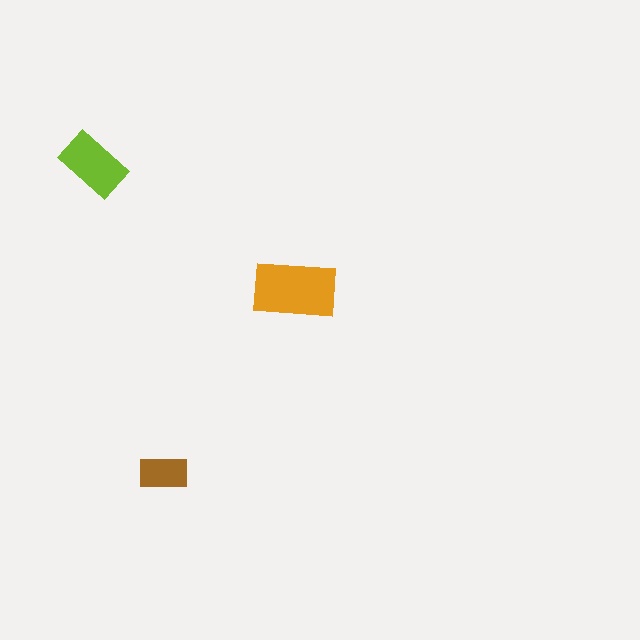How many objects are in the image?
There are 3 objects in the image.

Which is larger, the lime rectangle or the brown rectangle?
The lime one.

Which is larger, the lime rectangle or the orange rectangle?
The orange one.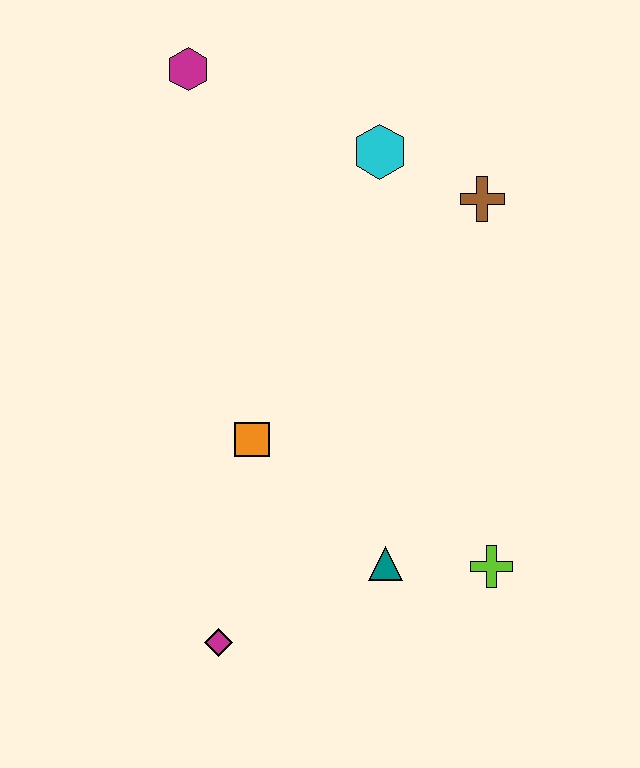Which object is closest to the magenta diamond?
The teal triangle is closest to the magenta diamond.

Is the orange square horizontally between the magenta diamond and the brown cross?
Yes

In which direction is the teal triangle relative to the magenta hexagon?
The teal triangle is below the magenta hexagon.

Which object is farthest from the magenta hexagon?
The lime cross is farthest from the magenta hexagon.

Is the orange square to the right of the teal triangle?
No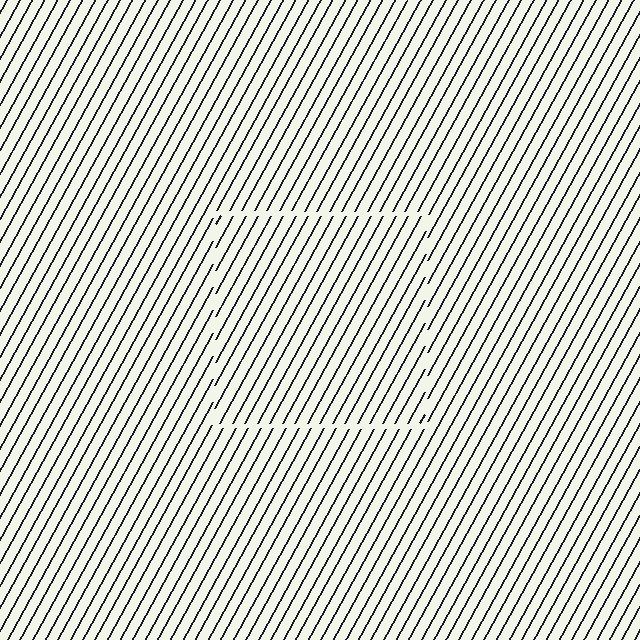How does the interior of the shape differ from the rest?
The interior of the shape contains the same grating, shifted by half a period — the contour is defined by the phase discontinuity where line-ends from the inner and outer gratings abut.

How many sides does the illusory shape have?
4 sides — the line-ends trace a square.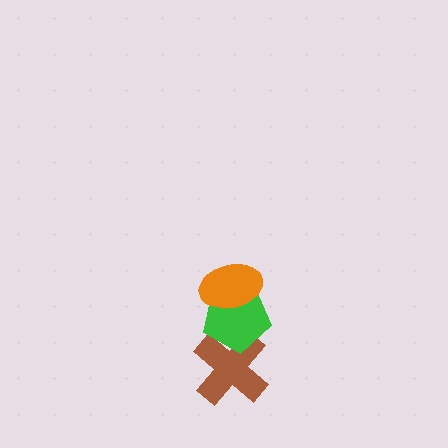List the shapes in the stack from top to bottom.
From top to bottom: the orange ellipse, the green pentagon, the brown cross.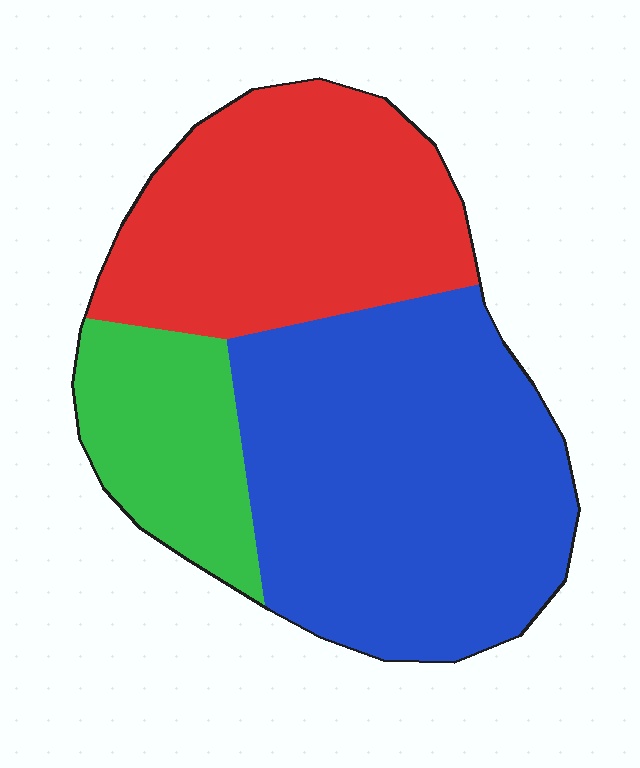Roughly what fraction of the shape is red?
Red takes up between a third and a half of the shape.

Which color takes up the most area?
Blue, at roughly 50%.